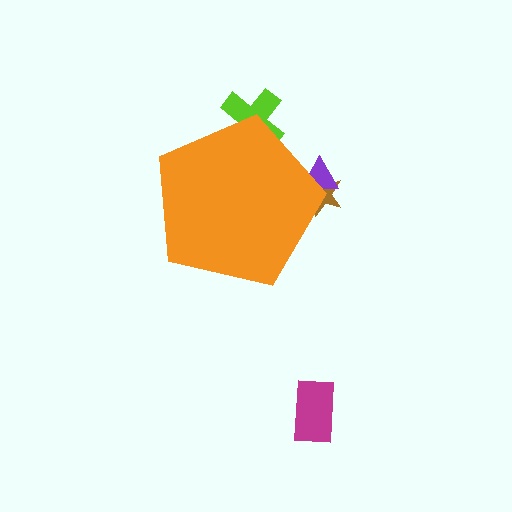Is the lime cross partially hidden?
Yes, the lime cross is partially hidden behind the orange pentagon.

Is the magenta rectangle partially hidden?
No, the magenta rectangle is fully visible.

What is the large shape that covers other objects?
An orange pentagon.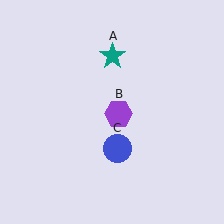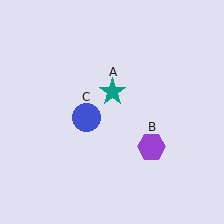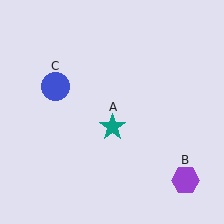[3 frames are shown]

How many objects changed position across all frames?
3 objects changed position: teal star (object A), purple hexagon (object B), blue circle (object C).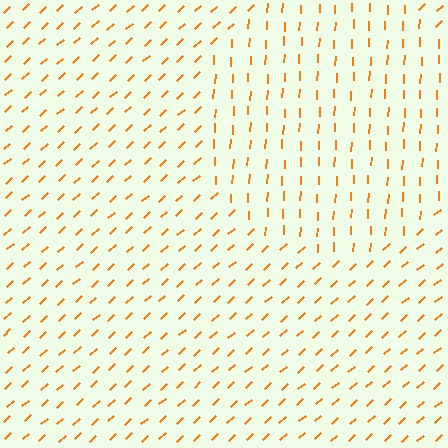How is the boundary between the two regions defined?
The boundary is defined purely by a change in line orientation (approximately 45 degrees difference). All lines are the same color and thickness.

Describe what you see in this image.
The image is filled with small orange line segments. A circle region in the image has lines oriented differently from the surrounding lines, creating a visible texture boundary.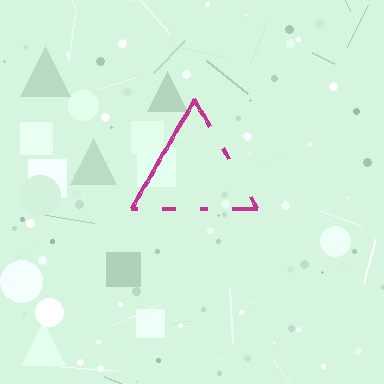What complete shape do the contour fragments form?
The contour fragments form a triangle.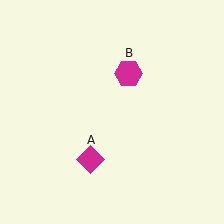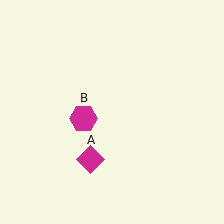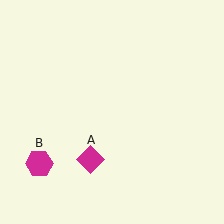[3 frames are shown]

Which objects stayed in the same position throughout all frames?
Magenta diamond (object A) remained stationary.